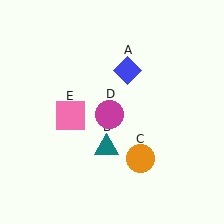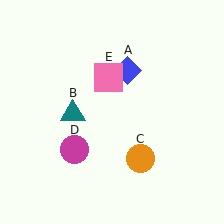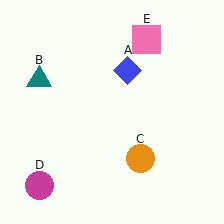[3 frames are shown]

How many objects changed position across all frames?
3 objects changed position: teal triangle (object B), magenta circle (object D), pink square (object E).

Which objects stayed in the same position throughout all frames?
Blue diamond (object A) and orange circle (object C) remained stationary.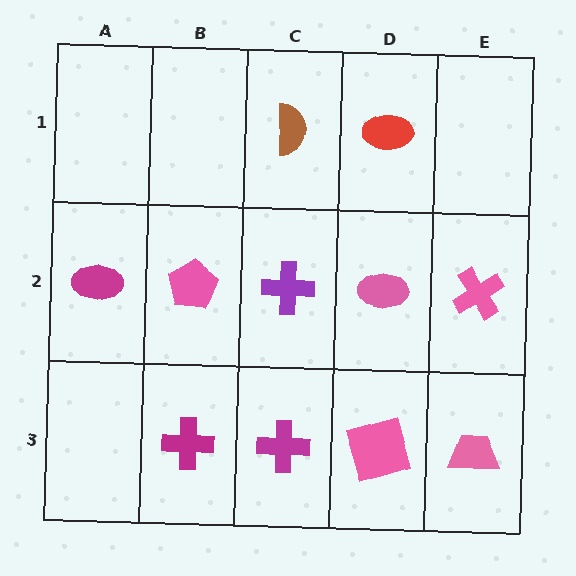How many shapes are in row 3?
4 shapes.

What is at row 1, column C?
A brown semicircle.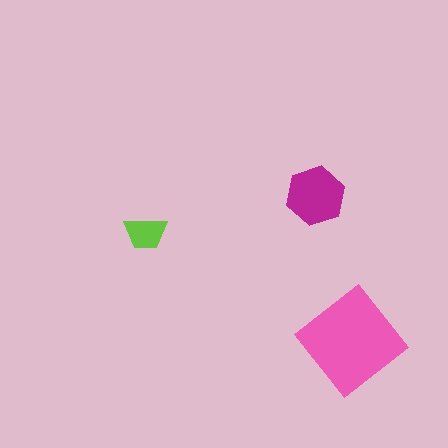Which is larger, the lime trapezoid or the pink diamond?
The pink diamond.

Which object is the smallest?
The lime trapezoid.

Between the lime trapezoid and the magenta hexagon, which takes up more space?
The magenta hexagon.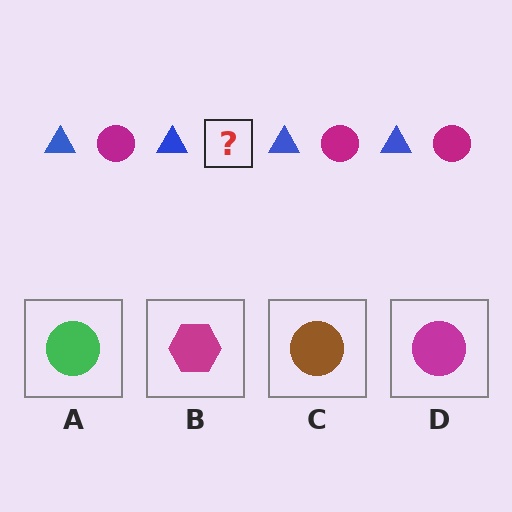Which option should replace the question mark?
Option D.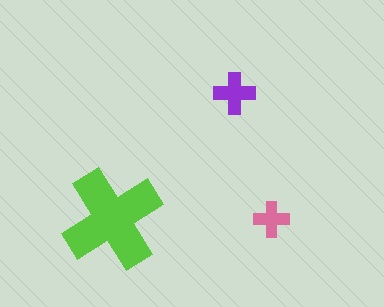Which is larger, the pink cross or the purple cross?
The purple one.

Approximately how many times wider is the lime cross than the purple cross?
About 2.5 times wider.